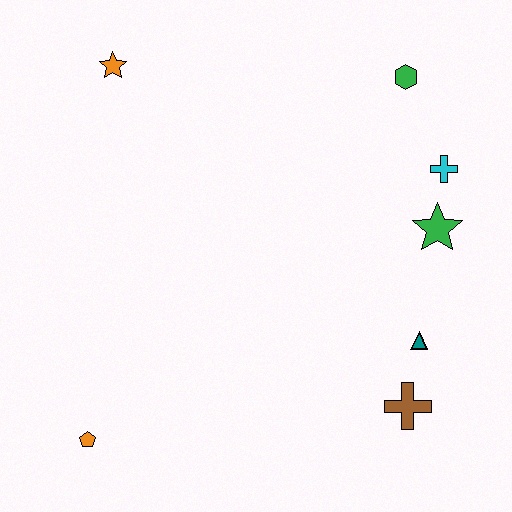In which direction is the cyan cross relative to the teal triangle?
The cyan cross is above the teal triangle.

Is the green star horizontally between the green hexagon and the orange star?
No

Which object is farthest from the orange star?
The brown cross is farthest from the orange star.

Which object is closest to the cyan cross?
The green star is closest to the cyan cross.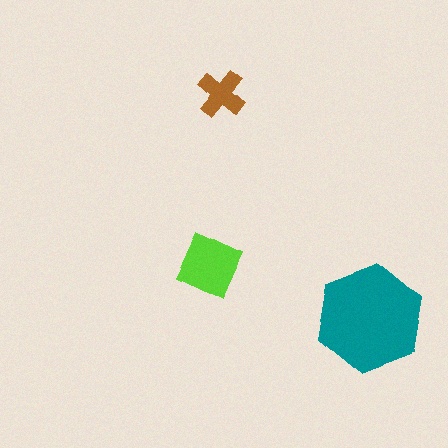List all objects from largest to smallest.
The teal hexagon, the lime square, the brown cross.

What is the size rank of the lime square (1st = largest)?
2nd.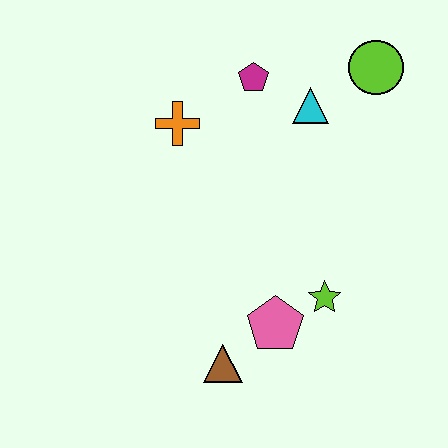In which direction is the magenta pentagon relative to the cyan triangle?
The magenta pentagon is to the left of the cyan triangle.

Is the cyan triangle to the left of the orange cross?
No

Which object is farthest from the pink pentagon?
The lime circle is farthest from the pink pentagon.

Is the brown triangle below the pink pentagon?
Yes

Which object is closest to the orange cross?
The magenta pentagon is closest to the orange cross.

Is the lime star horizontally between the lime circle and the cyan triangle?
Yes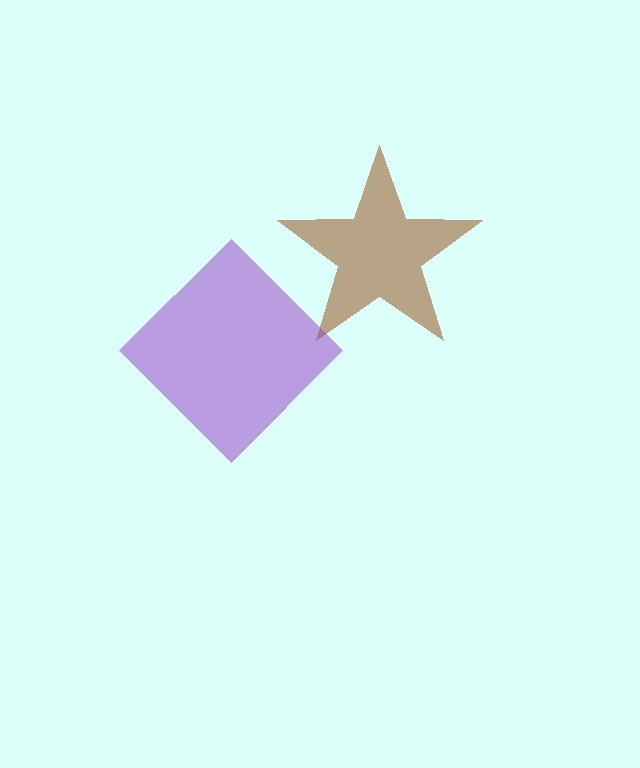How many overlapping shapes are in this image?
There are 2 overlapping shapes in the image.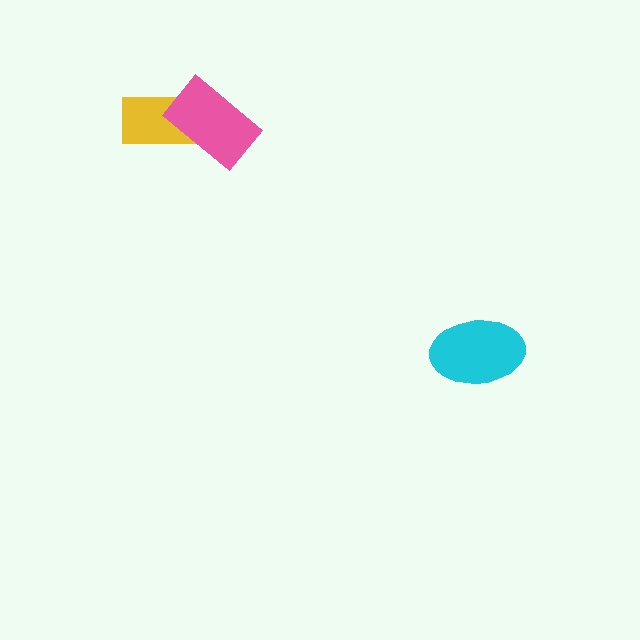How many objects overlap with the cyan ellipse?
0 objects overlap with the cyan ellipse.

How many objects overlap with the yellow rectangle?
1 object overlaps with the yellow rectangle.